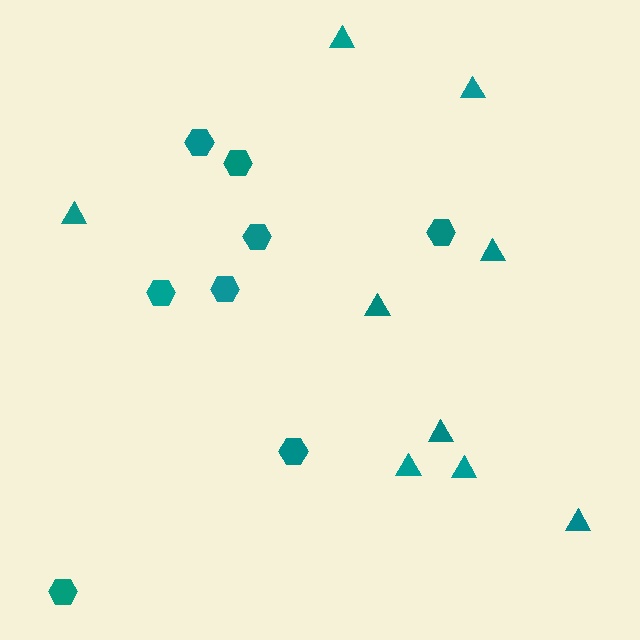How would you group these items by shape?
There are 2 groups: one group of triangles (9) and one group of hexagons (8).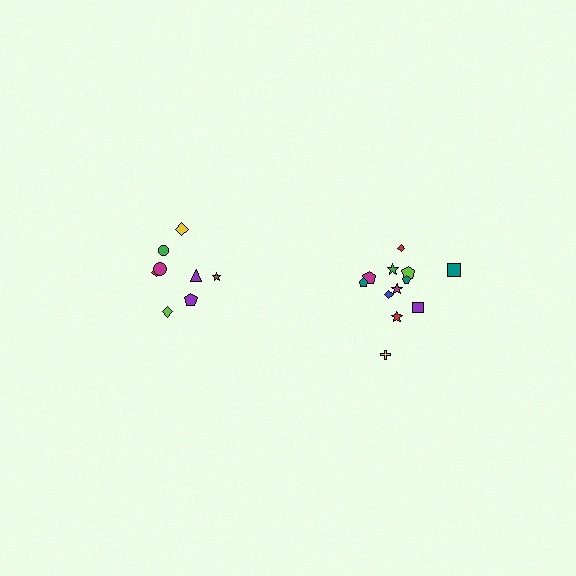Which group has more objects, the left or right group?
The right group.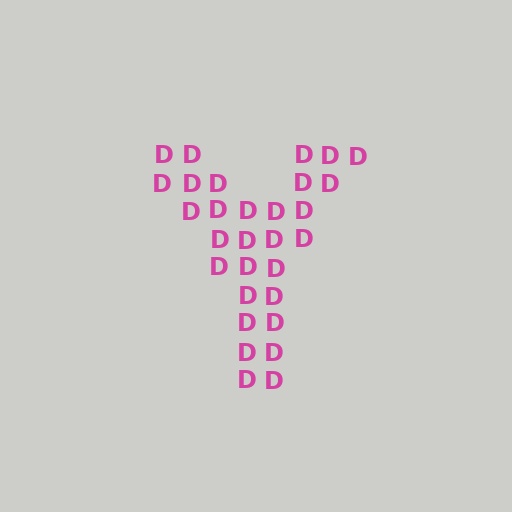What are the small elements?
The small elements are letter D's.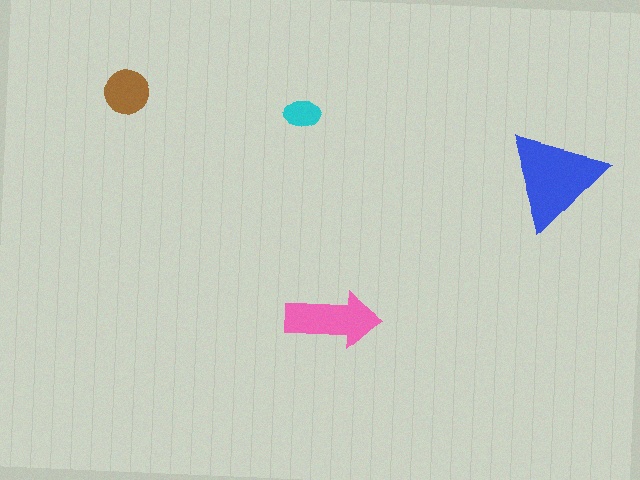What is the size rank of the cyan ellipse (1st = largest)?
4th.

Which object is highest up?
The brown circle is topmost.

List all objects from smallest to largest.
The cyan ellipse, the brown circle, the pink arrow, the blue triangle.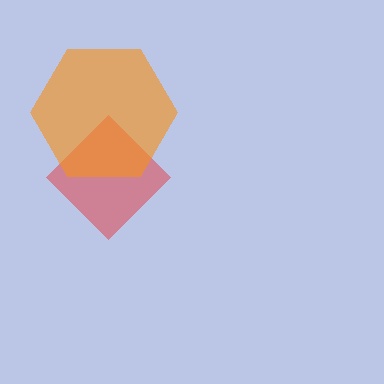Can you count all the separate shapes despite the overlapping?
Yes, there are 2 separate shapes.